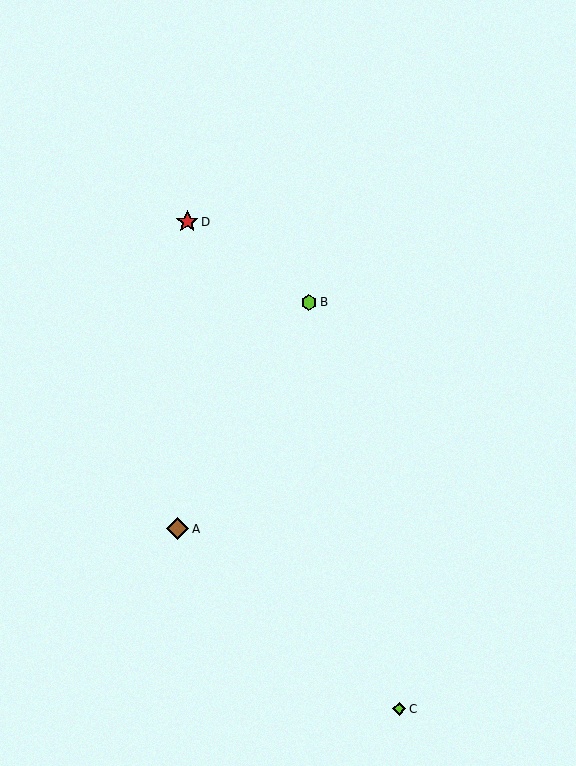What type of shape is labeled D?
Shape D is a red star.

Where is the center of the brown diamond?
The center of the brown diamond is at (177, 529).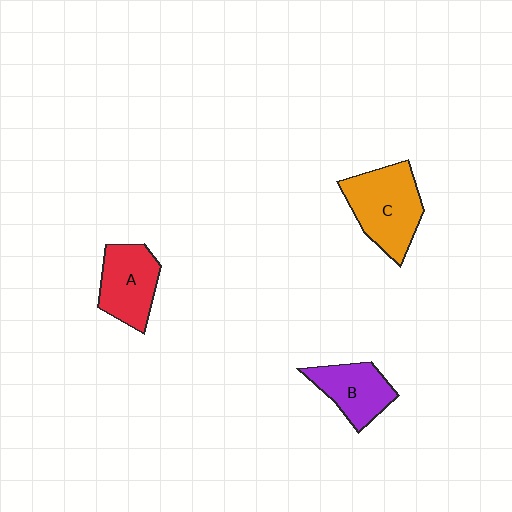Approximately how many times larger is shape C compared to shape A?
Approximately 1.3 times.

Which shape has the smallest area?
Shape B (purple).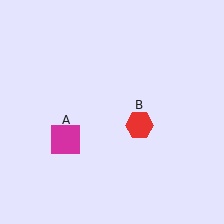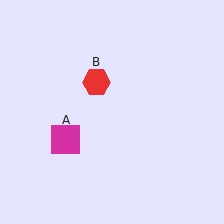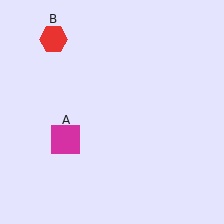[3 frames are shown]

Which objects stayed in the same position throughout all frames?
Magenta square (object A) remained stationary.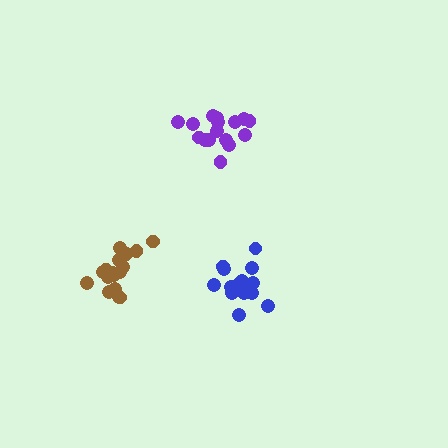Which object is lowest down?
The blue cluster is bottommost.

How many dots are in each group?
Group 1: 17 dots, Group 2: 16 dots, Group 3: 18 dots (51 total).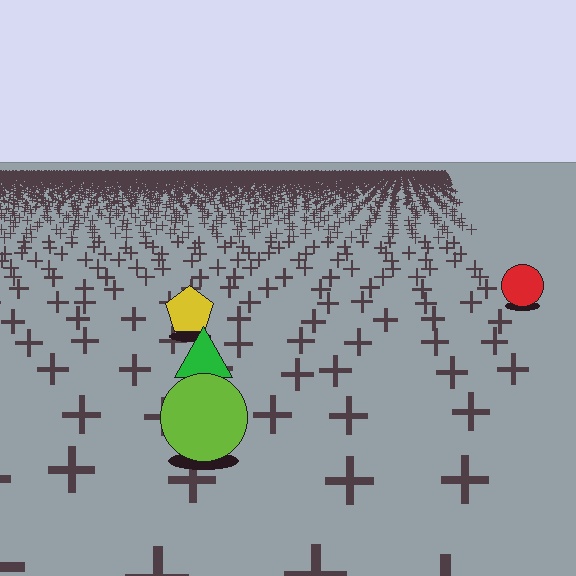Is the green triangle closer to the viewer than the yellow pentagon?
Yes. The green triangle is closer — you can tell from the texture gradient: the ground texture is coarser near it.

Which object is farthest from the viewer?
The red circle is farthest from the viewer. It appears smaller and the ground texture around it is denser.